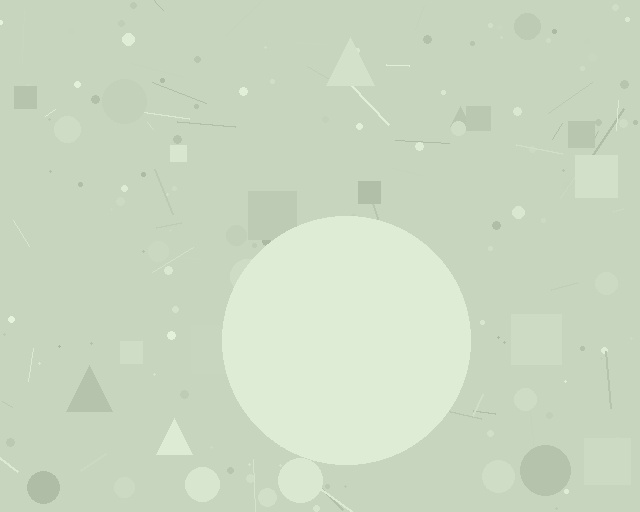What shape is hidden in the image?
A circle is hidden in the image.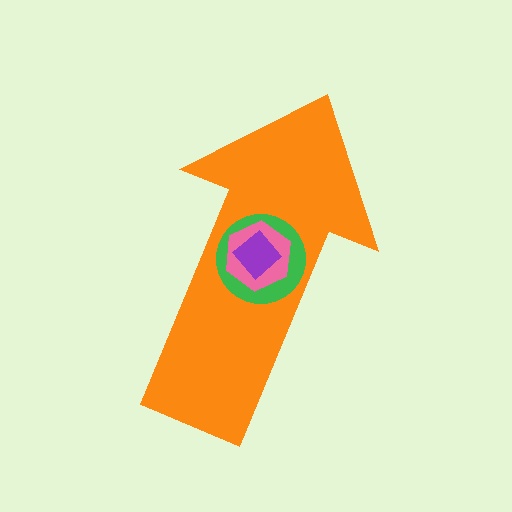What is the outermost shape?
The orange arrow.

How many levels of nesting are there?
4.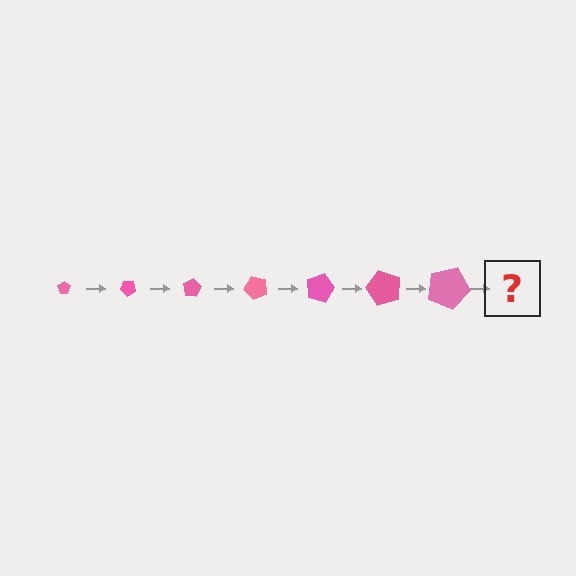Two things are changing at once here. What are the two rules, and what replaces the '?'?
The two rules are that the pentagon grows larger each step and it rotates 40 degrees each step. The '?' should be a pentagon, larger than the previous one and rotated 280 degrees from the start.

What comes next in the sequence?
The next element should be a pentagon, larger than the previous one and rotated 280 degrees from the start.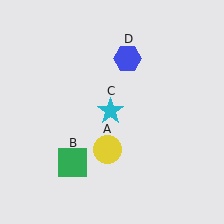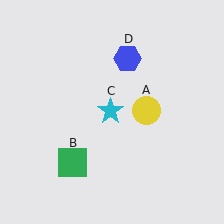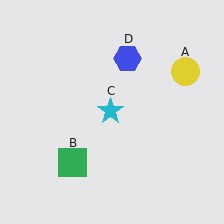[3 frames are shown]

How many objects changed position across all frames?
1 object changed position: yellow circle (object A).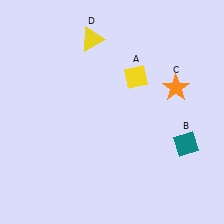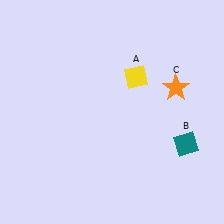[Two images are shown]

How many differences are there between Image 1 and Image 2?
There is 1 difference between the two images.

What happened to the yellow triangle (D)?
The yellow triangle (D) was removed in Image 2. It was in the top-left area of Image 1.